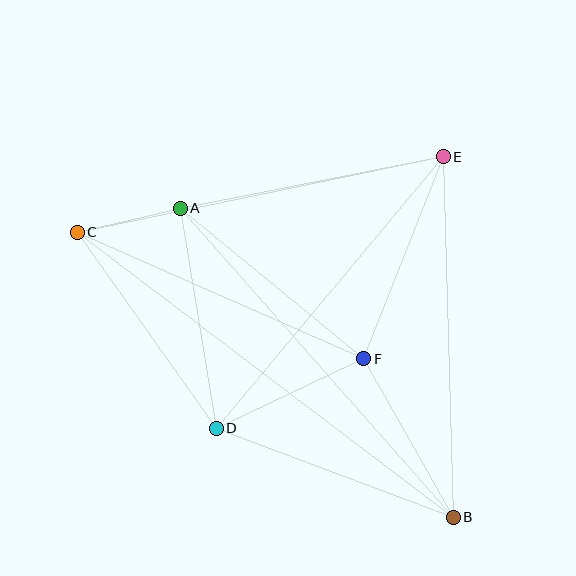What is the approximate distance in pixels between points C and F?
The distance between C and F is approximately 313 pixels.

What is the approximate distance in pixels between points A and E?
The distance between A and E is approximately 268 pixels.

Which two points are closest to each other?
Points A and C are closest to each other.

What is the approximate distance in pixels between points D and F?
The distance between D and F is approximately 163 pixels.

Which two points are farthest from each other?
Points B and C are farthest from each other.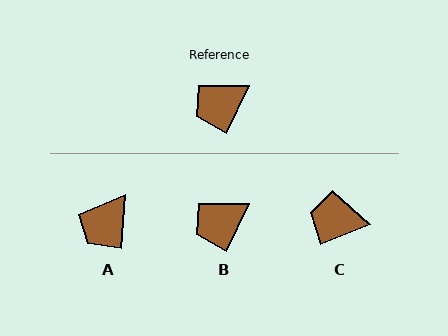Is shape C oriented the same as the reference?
No, it is off by about 42 degrees.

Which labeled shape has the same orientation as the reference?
B.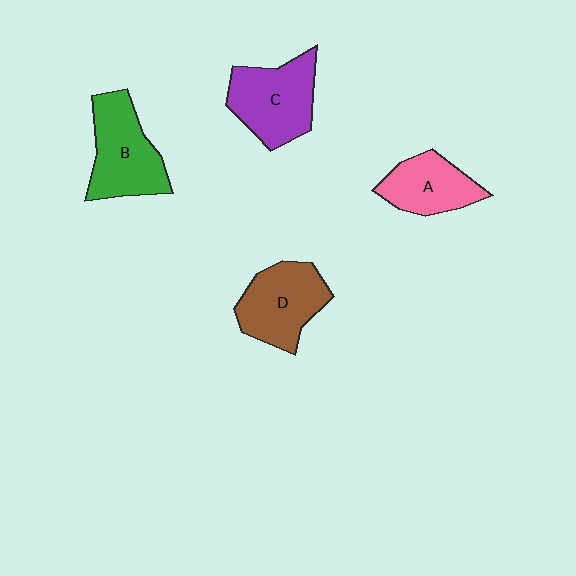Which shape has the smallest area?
Shape A (pink).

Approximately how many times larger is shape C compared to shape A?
Approximately 1.3 times.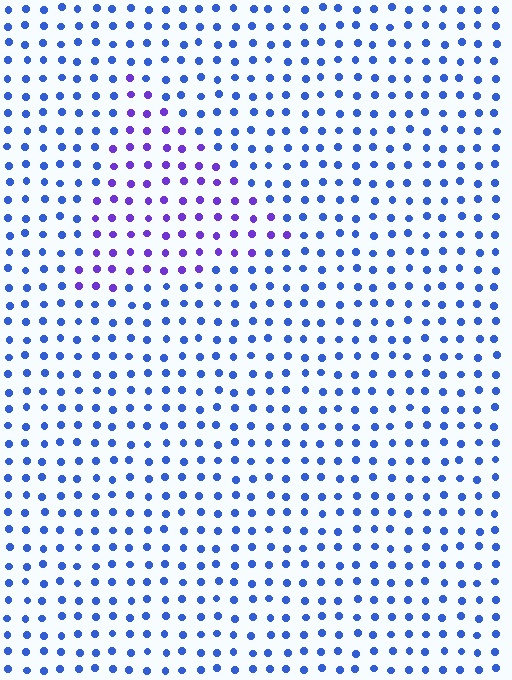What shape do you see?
I see a triangle.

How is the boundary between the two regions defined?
The boundary is defined purely by a slight shift in hue (about 39 degrees). Spacing, size, and orientation are identical on both sides.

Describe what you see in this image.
The image is filled with small blue elements in a uniform arrangement. A triangle-shaped region is visible where the elements are tinted to a slightly different hue, forming a subtle color boundary.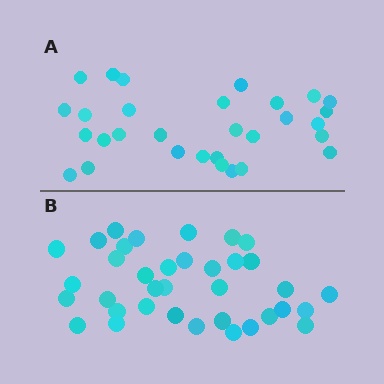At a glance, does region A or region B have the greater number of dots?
Region B (the bottom region) has more dots.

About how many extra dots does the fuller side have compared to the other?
Region B has about 6 more dots than region A.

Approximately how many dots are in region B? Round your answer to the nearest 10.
About 40 dots. (The exact count is 36, which rounds to 40.)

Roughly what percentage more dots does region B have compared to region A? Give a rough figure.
About 20% more.